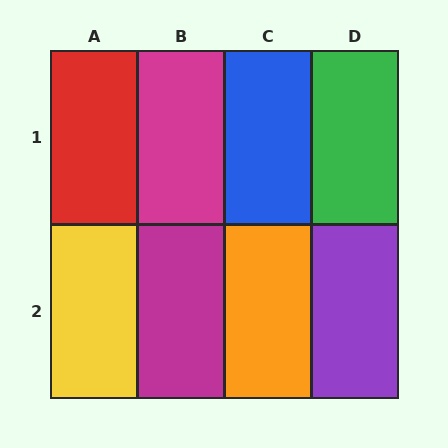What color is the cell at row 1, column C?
Blue.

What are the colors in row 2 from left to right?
Yellow, magenta, orange, purple.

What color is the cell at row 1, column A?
Red.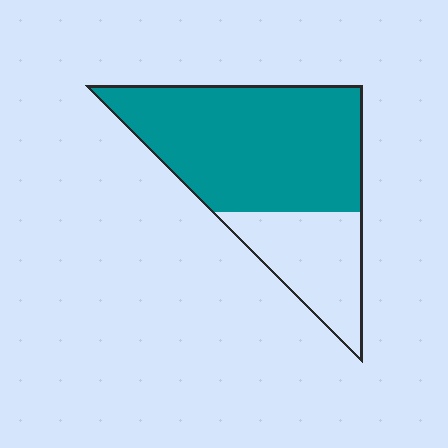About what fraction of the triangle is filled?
About two thirds (2/3).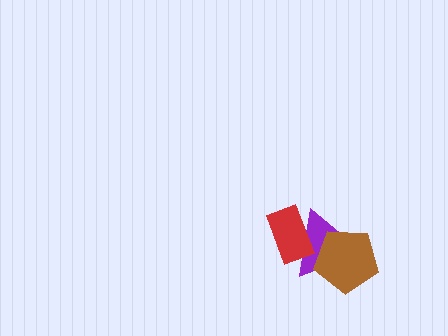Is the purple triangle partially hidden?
Yes, it is partially covered by another shape.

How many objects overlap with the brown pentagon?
1 object overlaps with the brown pentagon.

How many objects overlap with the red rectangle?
1 object overlaps with the red rectangle.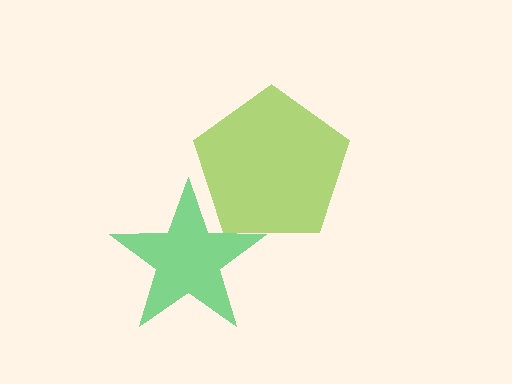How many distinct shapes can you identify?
There are 2 distinct shapes: a green star, a lime pentagon.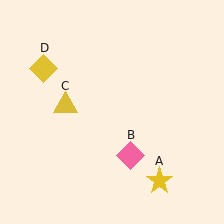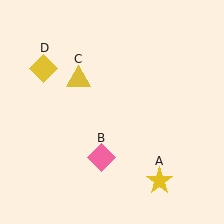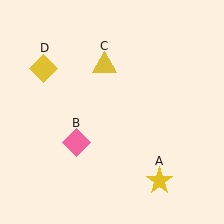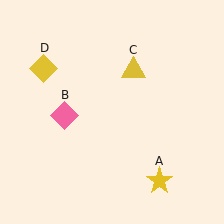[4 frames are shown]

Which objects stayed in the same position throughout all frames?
Yellow star (object A) and yellow diamond (object D) remained stationary.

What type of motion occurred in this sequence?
The pink diamond (object B), yellow triangle (object C) rotated clockwise around the center of the scene.